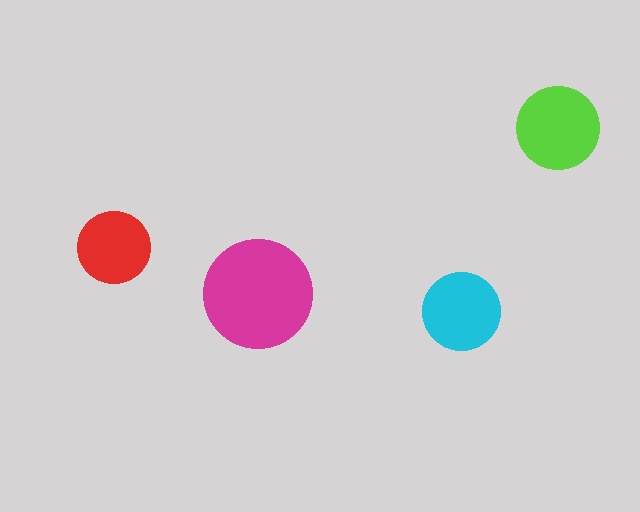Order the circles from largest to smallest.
the magenta one, the lime one, the cyan one, the red one.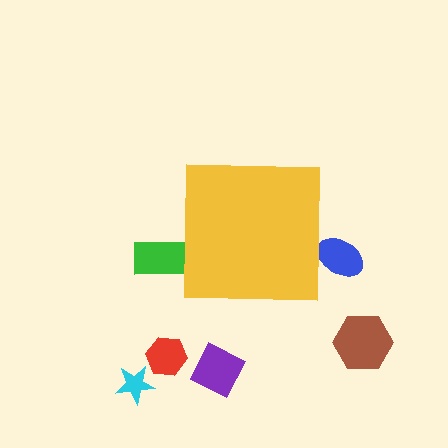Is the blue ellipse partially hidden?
Yes, the blue ellipse is partially hidden behind the yellow square.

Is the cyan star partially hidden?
No, the cyan star is fully visible.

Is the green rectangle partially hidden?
Yes, the green rectangle is partially hidden behind the yellow square.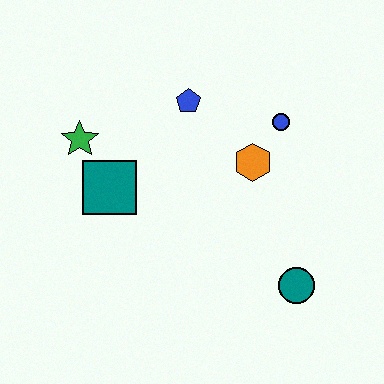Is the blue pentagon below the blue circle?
No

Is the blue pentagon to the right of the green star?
Yes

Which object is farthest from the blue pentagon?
The teal circle is farthest from the blue pentagon.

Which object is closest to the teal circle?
The orange hexagon is closest to the teal circle.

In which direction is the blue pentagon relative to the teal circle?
The blue pentagon is above the teal circle.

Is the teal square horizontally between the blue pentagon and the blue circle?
No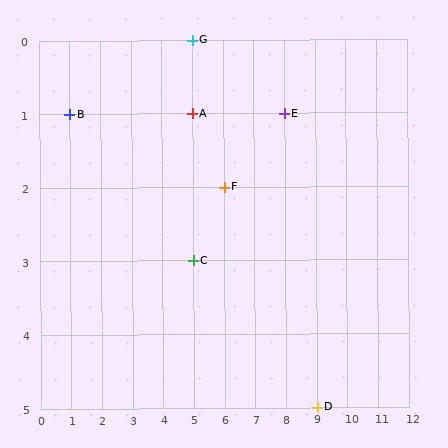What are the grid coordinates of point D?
Point D is at grid coordinates (9, 5).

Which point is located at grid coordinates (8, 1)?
Point E is at (8, 1).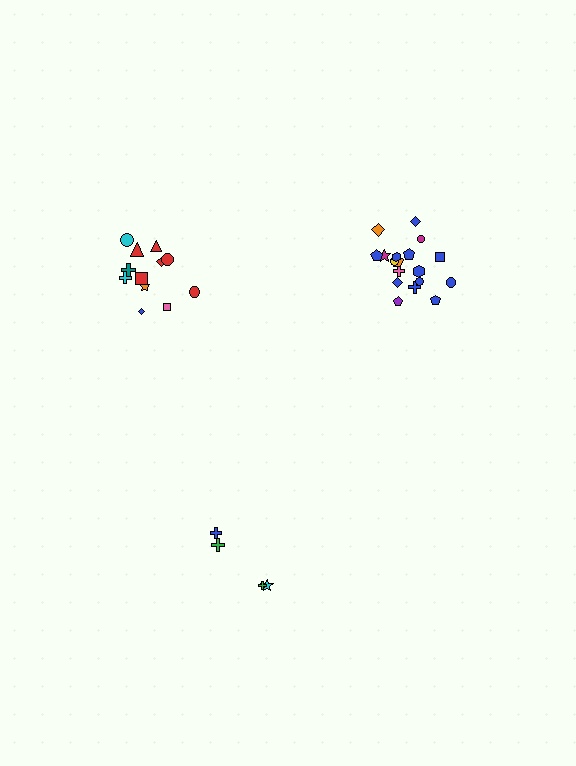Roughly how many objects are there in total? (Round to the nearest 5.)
Roughly 35 objects in total.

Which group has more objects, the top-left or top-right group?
The top-right group.